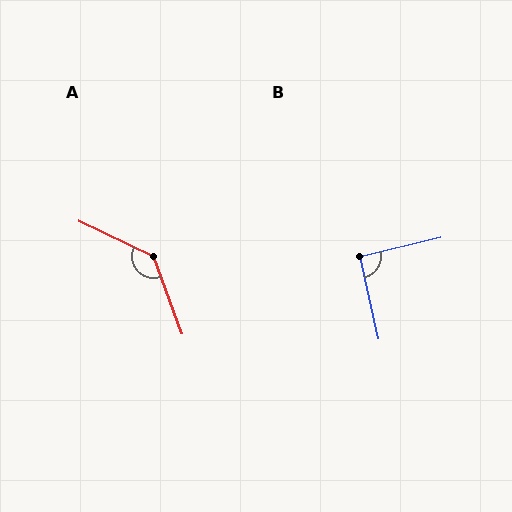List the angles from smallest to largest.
B (91°), A (136°).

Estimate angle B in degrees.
Approximately 91 degrees.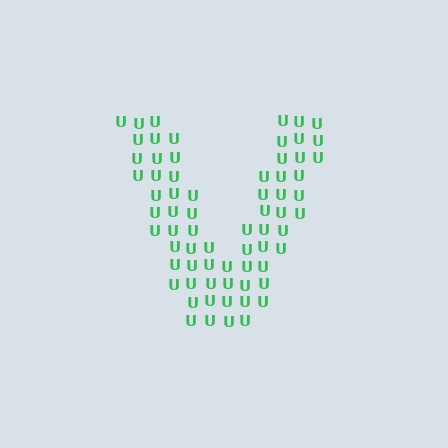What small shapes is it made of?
It is made of small letter U's.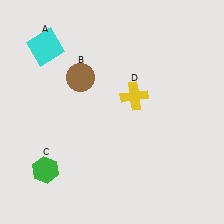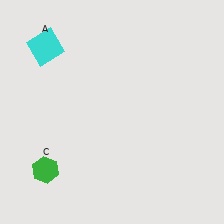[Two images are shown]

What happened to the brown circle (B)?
The brown circle (B) was removed in Image 2. It was in the top-left area of Image 1.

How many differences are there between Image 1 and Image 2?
There are 2 differences between the two images.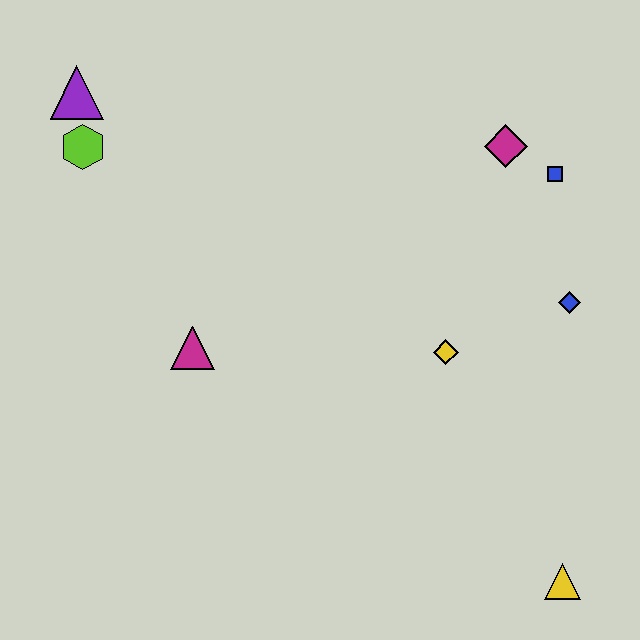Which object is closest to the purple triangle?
The lime hexagon is closest to the purple triangle.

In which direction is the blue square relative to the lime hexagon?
The blue square is to the right of the lime hexagon.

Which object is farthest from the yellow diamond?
The purple triangle is farthest from the yellow diamond.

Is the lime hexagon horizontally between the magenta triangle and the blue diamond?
No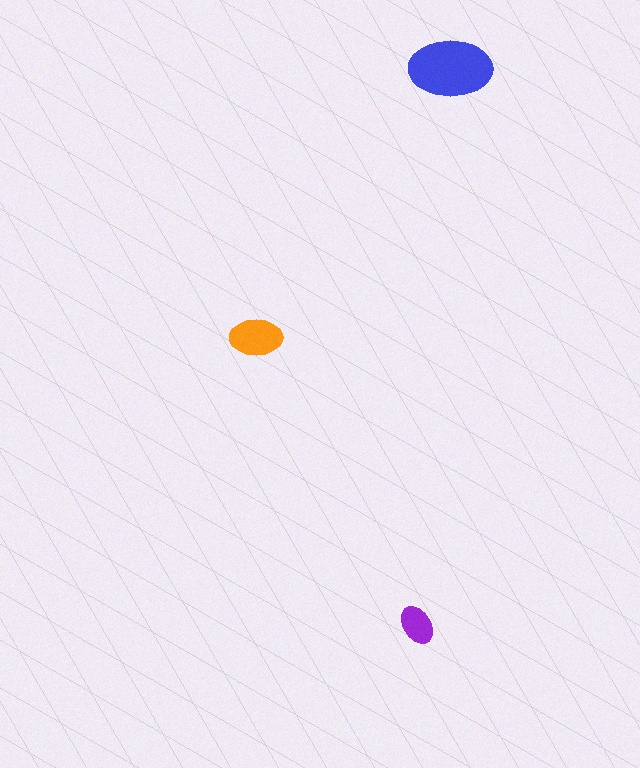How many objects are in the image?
There are 3 objects in the image.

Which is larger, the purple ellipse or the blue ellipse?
The blue one.